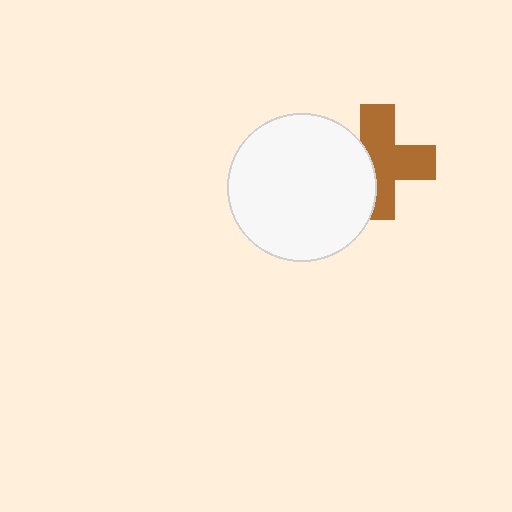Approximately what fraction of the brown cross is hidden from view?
Roughly 35% of the brown cross is hidden behind the white circle.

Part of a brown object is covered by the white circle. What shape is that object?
It is a cross.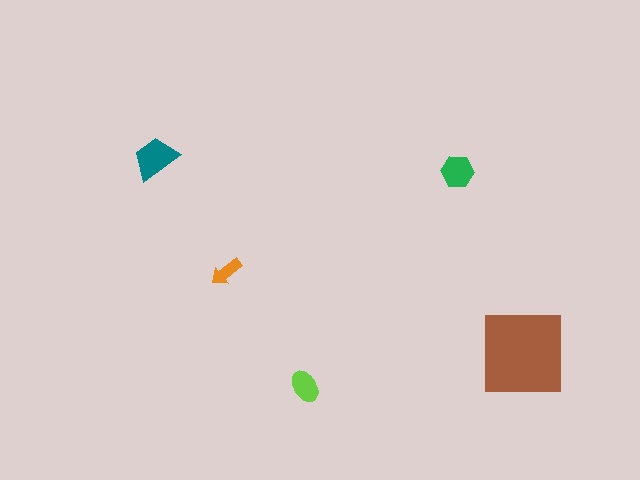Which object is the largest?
The brown square.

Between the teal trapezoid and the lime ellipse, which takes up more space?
The teal trapezoid.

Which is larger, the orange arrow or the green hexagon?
The green hexagon.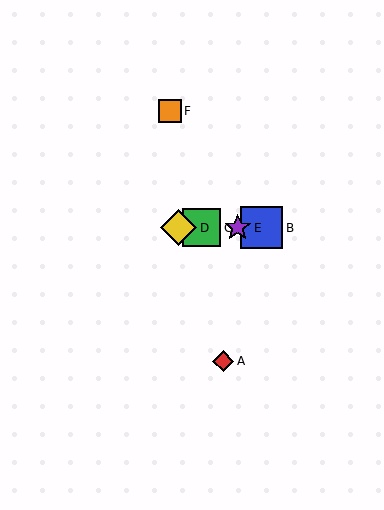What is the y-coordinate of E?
Object E is at y≈228.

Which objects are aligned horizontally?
Objects B, C, D, E are aligned horizontally.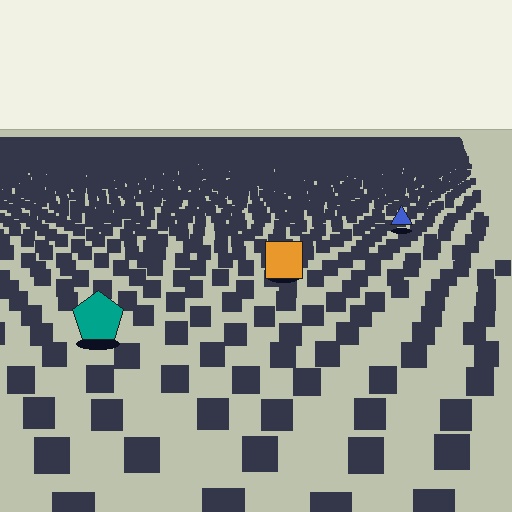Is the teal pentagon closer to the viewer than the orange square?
Yes. The teal pentagon is closer — you can tell from the texture gradient: the ground texture is coarser near it.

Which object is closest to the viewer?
The teal pentagon is closest. The texture marks near it are larger and more spread out.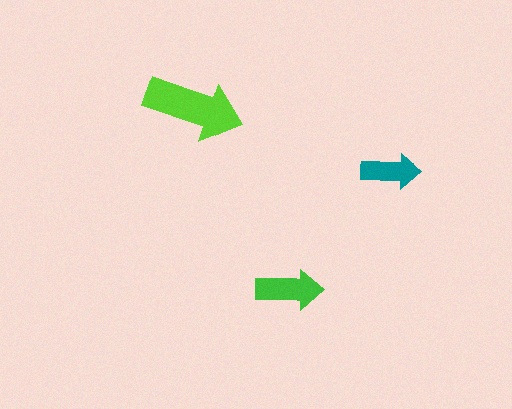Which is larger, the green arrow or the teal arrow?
The green one.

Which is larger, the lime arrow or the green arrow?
The lime one.